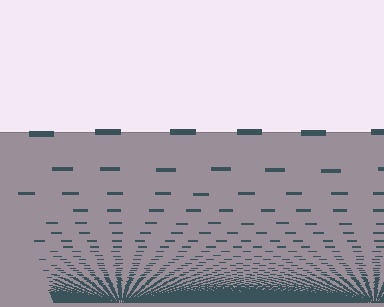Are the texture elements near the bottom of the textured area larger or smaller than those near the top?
Smaller. The gradient is inverted — elements near the bottom are smaller and denser.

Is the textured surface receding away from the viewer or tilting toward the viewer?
The surface appears to tilt toward the viewer. Texture elements get larger and sparser toward the top.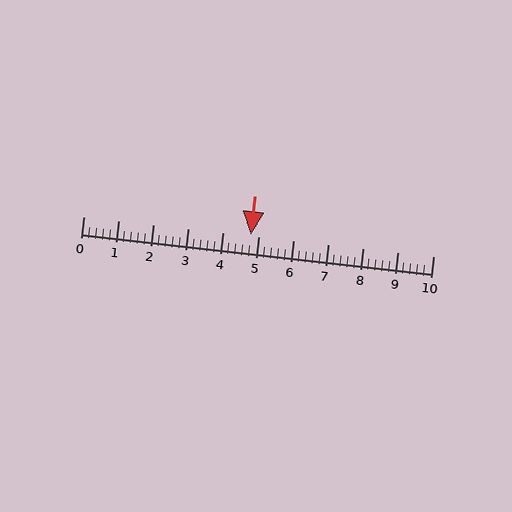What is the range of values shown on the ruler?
The ruler shows values from 0 to 10.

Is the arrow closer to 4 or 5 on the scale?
The arrow is closer to 5.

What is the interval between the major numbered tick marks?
The major tick marks are spaced 1 units apart.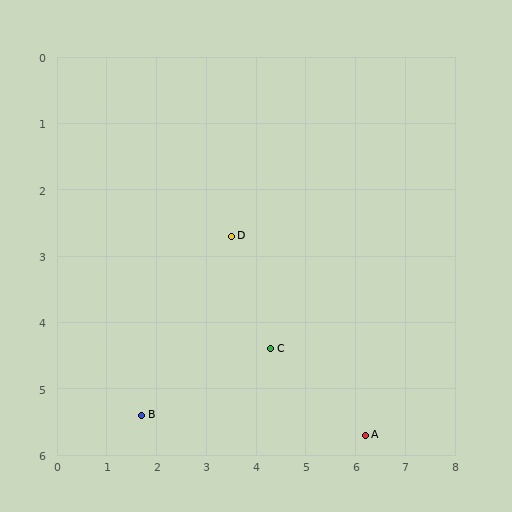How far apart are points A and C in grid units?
Points A and C are about 2.3 grid units apart.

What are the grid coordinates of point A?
Point A is at approximately (6.2, 5.7).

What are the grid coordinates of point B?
Point B is at approximately (1.7, 5.4).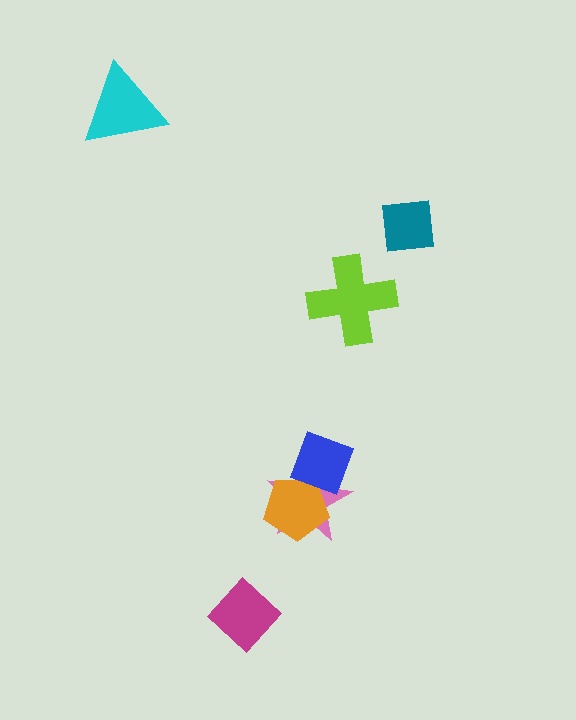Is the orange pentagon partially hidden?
Yes, it is partially covered by another shape.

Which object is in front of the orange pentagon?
The blue diamond is in front of the orange pentagon.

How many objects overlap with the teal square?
0 objects overlap with the teal square.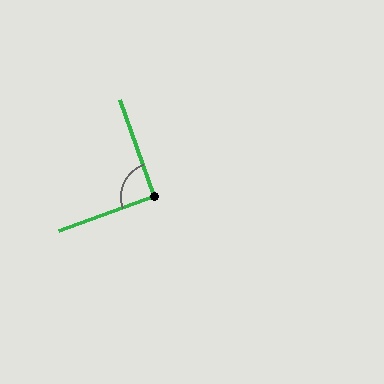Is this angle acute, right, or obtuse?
It is approximately a right angle.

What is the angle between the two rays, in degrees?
Approximately 90 degrees.